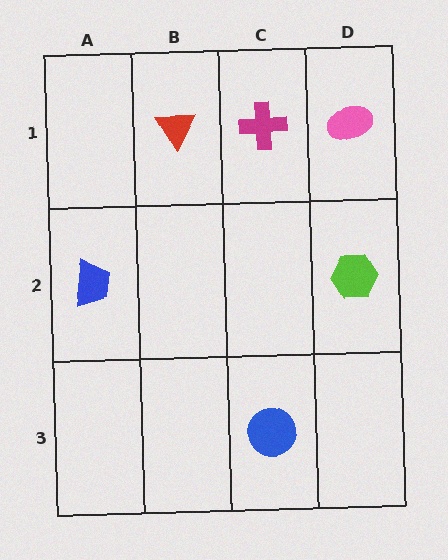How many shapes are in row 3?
1 shape.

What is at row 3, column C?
A blue circle.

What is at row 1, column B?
A red triangle.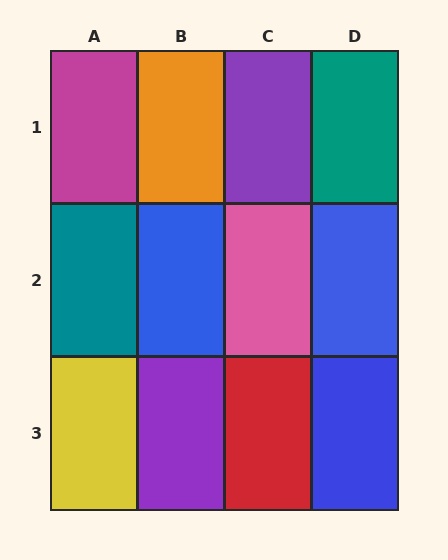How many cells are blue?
3 cells are blue.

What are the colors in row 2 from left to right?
Teal, blue, pink, blue.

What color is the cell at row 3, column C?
Red.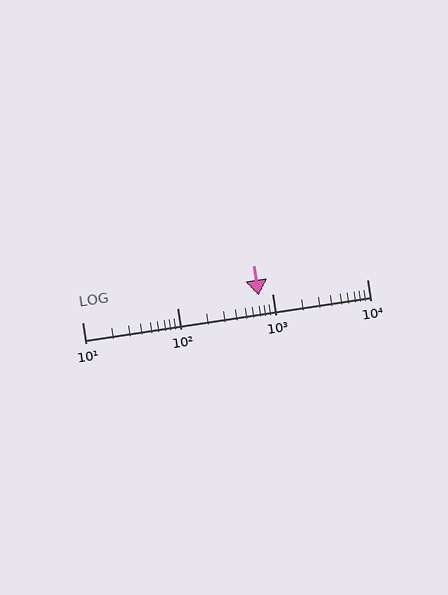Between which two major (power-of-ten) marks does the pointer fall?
The pointer is between 100 and 1000.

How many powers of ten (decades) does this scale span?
The scale spans 3 decades, from 10 to 10000.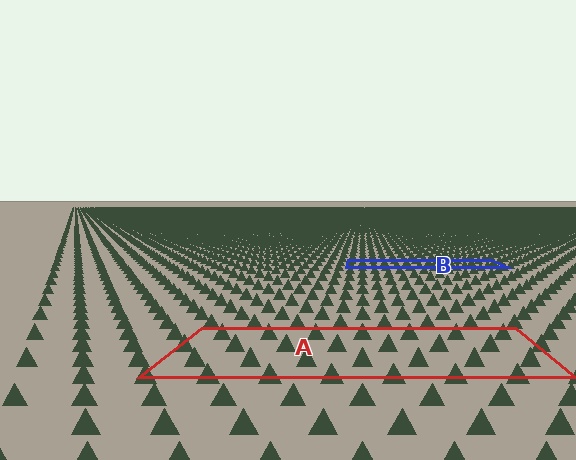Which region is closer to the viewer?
Region A is closer. The texture elements there are larger and more spread out.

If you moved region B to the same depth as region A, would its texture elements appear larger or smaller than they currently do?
They would appear larger. At a closer depth, the same texture elements are projected at a bigger on-screen size.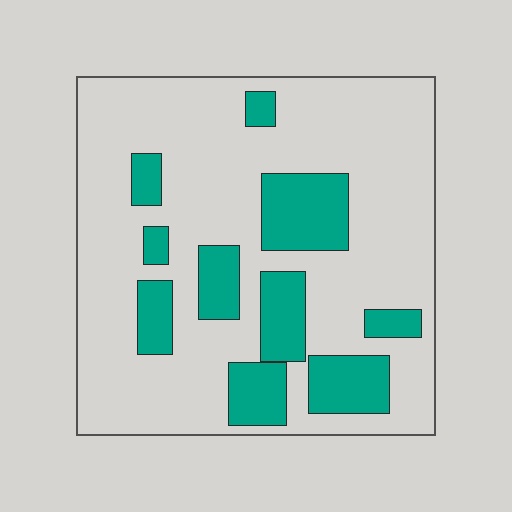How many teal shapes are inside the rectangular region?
10.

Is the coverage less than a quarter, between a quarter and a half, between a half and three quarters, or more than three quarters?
Less than a quarter.